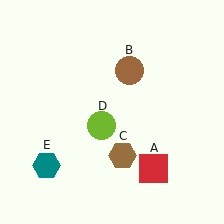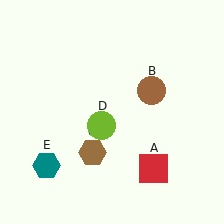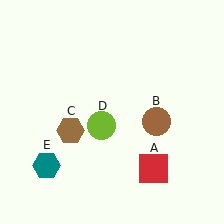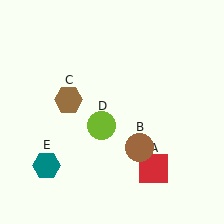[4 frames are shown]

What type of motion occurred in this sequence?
The brown circle (object B), brown hexagon (object C) rotated clockwise around the center of the scene.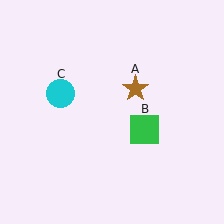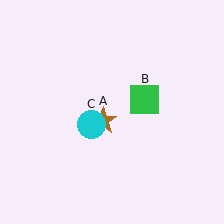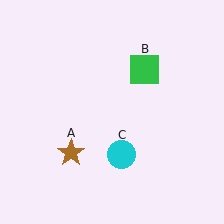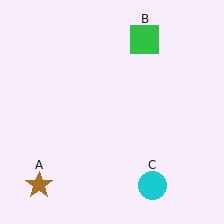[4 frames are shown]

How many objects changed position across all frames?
3 objects changed position: brown star (object A), green square (object B), cyan circle (object C).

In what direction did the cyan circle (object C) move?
The cyan circle (object C) moved down and to the right.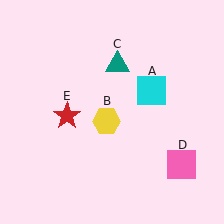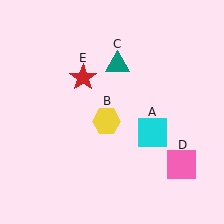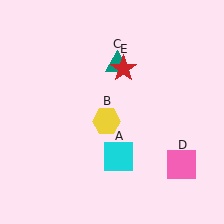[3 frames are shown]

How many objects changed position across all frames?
2 objects changed position: cyan square (object A), red star (object E).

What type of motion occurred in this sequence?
The cyan square (object A), red star (object E) rotated clockwise around the center of the scene.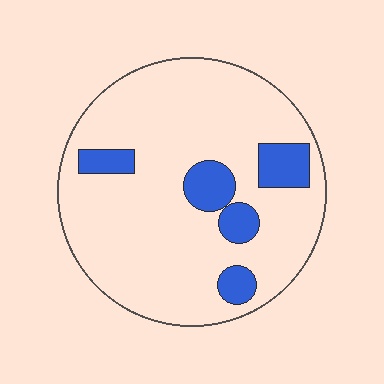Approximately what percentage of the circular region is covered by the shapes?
Approximately 15%.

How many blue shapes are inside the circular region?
5.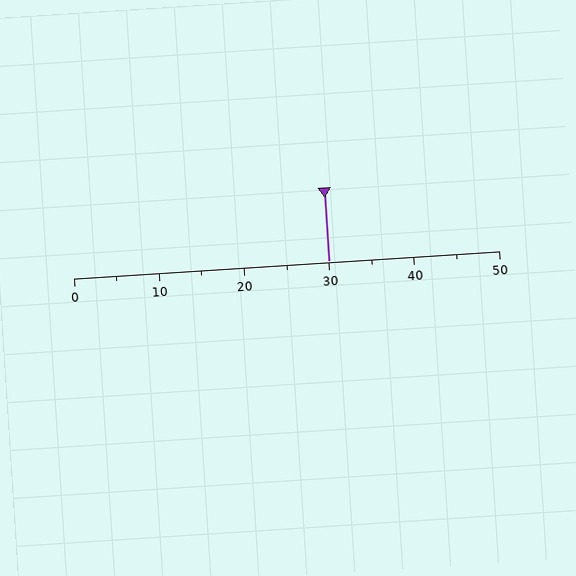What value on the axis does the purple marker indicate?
The marker indicates approximately 30.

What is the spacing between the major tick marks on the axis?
The major ticks are spaced 10 apart.